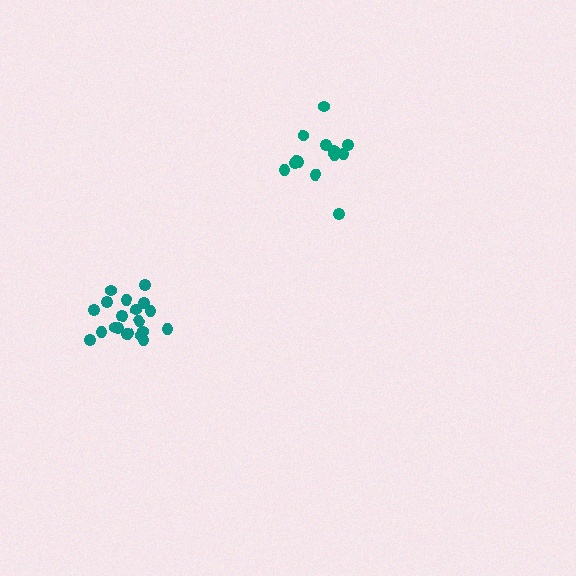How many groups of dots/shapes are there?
There are 2 groups.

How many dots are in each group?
Group 1: 20 dots, Group 2: 15 dots (35 total).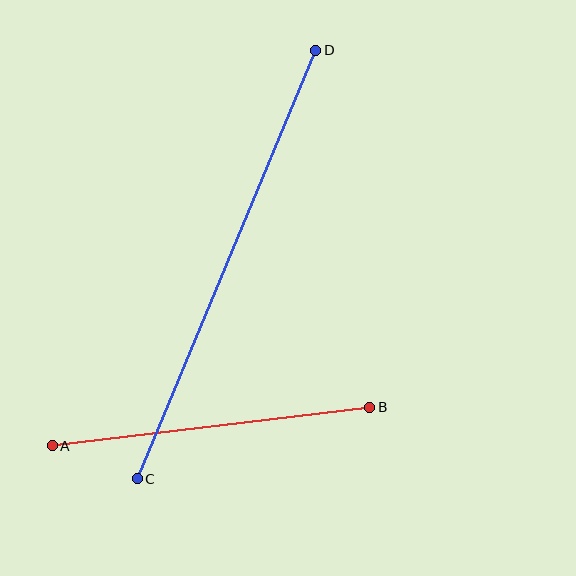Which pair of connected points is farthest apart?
Points C and D are farthest apart.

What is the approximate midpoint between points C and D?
The midpoint is at approximately (226, 265) pixels.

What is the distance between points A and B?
The distance is approximately 320 pixels.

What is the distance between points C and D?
The distance is approximately 464 pixels.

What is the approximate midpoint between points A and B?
The midpoint is at approximately (211, 426) pixels.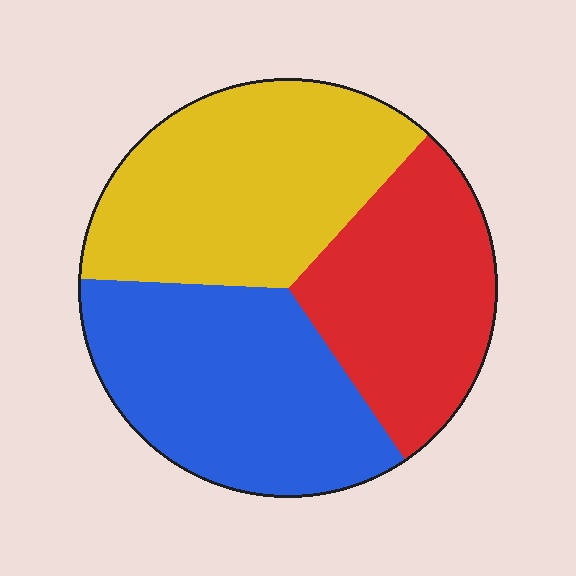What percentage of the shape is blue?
Blue covers around 35% of the shape.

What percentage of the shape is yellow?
Yellow covers around 35% of the shape.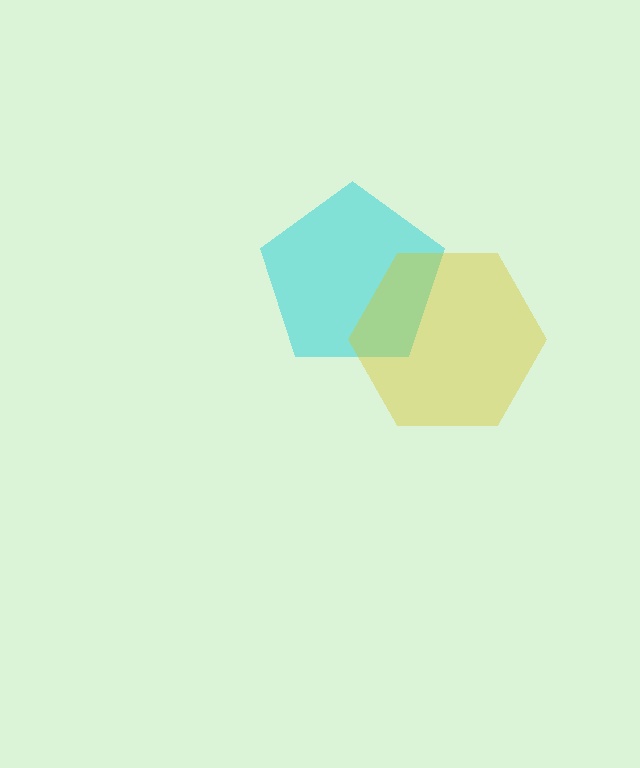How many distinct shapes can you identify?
There are 2 distinct shapes: a cyan pentagon, a yellow hexagon.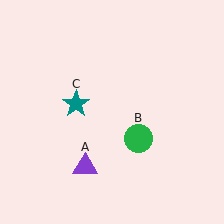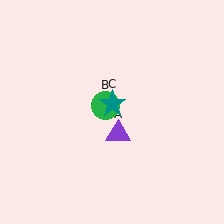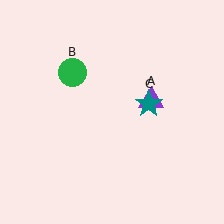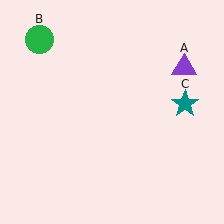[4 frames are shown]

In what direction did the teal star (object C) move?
The teal star (object C) moved right.